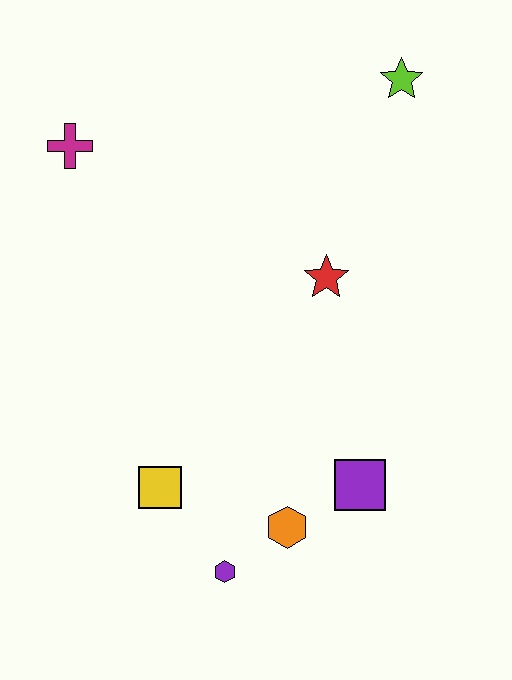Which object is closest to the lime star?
The red star is closest to the lime star.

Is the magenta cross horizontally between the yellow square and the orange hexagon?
No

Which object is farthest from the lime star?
The purple hexagon is farthest from the lime star.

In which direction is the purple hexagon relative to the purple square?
The purple hexagon is to the left of the purple square.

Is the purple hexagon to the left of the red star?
Yes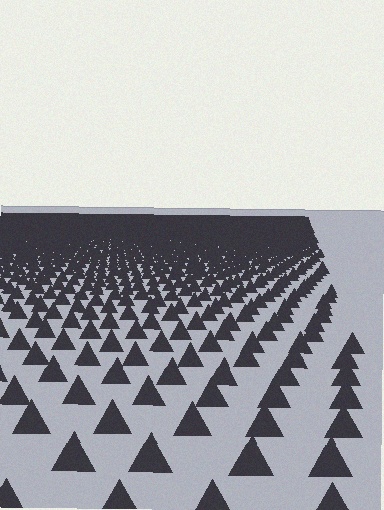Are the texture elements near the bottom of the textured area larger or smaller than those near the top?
Larger. Near the bottom, elements are closer to the viewer and appear at a bigger on-screen size.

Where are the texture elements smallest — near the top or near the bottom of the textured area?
Near the top.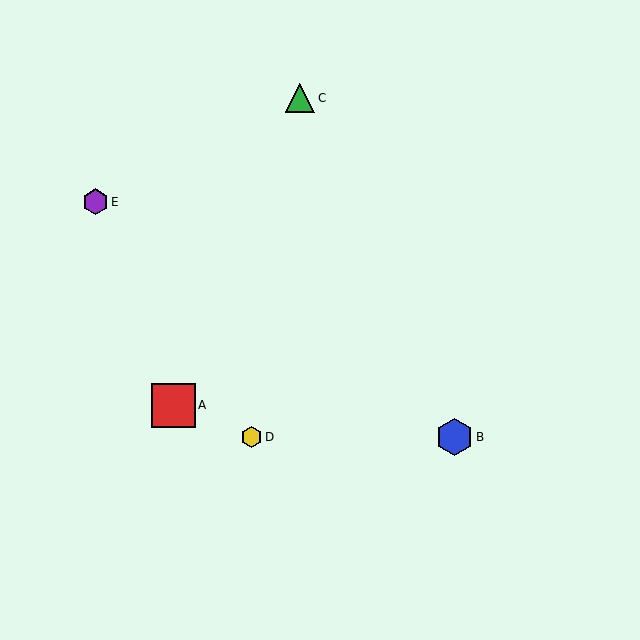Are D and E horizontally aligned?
No, D is at y≈437 and E is at y≈202.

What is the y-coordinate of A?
Object A is at y≈405.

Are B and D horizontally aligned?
Yes, both are at y≈437.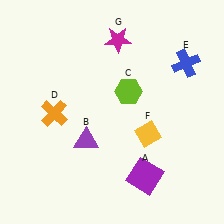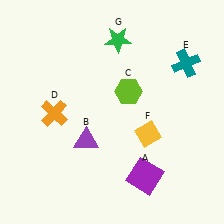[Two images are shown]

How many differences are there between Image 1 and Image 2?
There are 2 differences between the two images.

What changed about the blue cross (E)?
In Image 1, E is blue. In Image 2, it changed to teal.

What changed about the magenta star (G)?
In Image 1, G is magenta. In Image 2, it changed to green.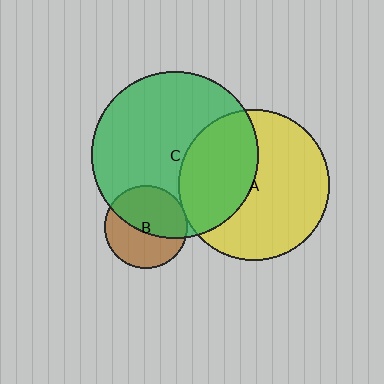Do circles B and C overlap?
Yes.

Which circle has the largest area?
Circle C (green).